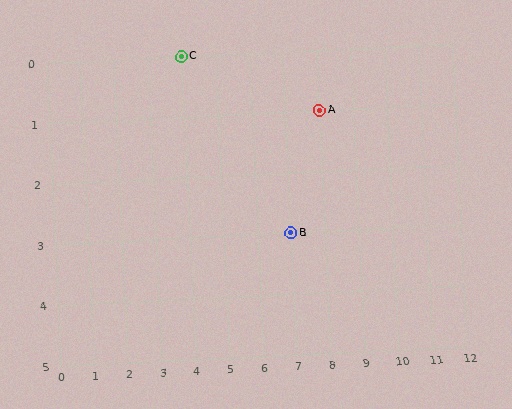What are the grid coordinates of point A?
Point A is at grid coordinates (8, 1).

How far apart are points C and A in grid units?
Points C and A are 4 columns and 1 row apart (about 4.1 grid units diagonally).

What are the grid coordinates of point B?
Point B is at grid coordinates (7, 3).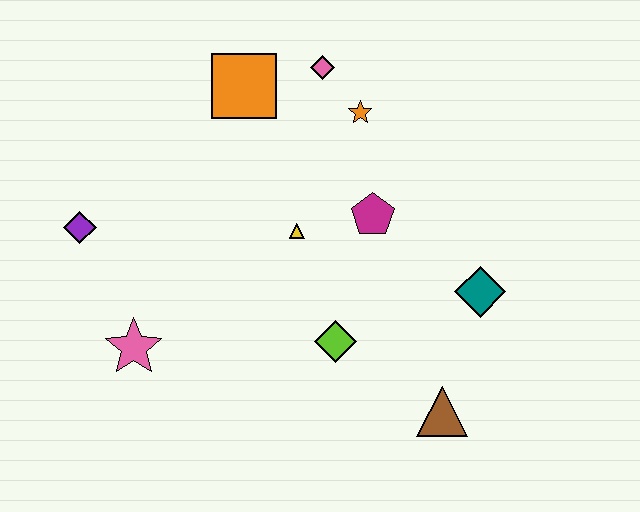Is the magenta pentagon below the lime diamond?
No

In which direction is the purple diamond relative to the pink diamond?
The purple diamond is to the left of the pink diamond.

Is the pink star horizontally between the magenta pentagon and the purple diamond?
Yes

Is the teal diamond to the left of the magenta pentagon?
No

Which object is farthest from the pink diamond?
The brown triangle is farthest from the pink diamond.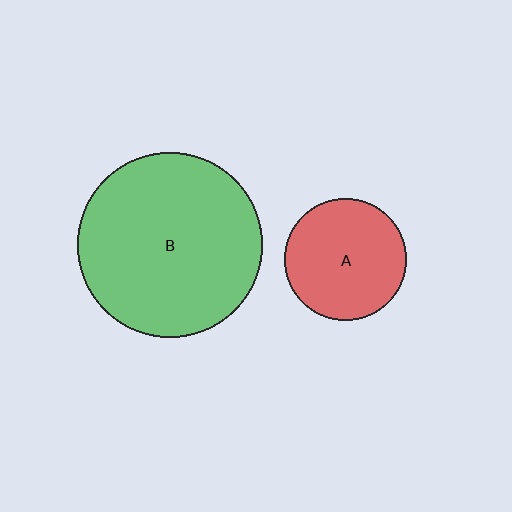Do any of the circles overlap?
No, none of the circles overlap.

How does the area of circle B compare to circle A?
Approximately 2.3 times.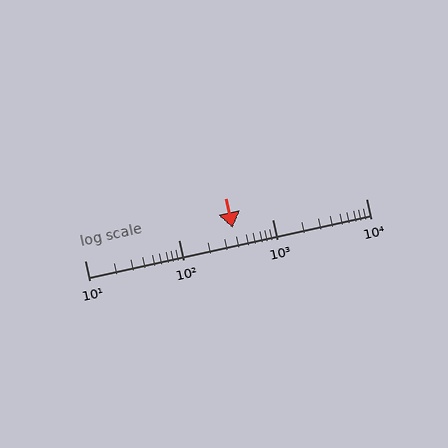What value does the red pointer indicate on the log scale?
The pointer indicates approximately 380.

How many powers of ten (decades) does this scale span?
The scale spans 3 decades, from 10 to 10000.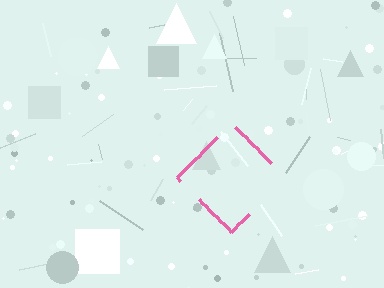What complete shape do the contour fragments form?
The contour fragments form a diamond.